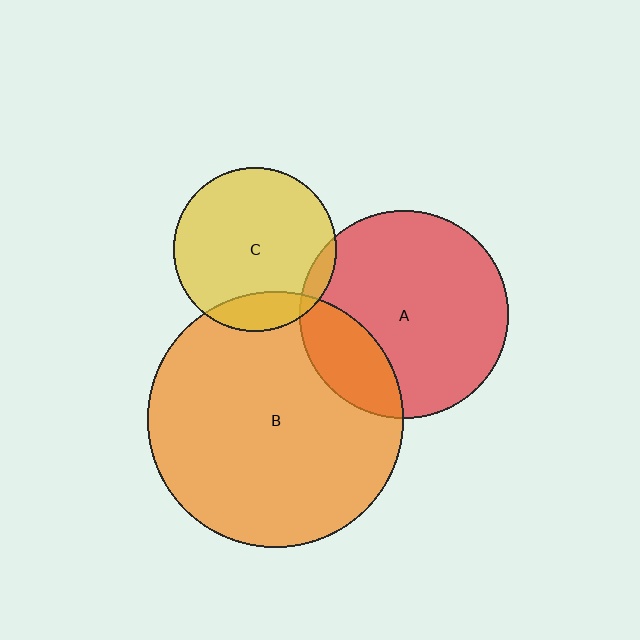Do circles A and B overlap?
Yes.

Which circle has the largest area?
Circle B (orange).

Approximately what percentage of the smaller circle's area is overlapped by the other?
Approximately 20%.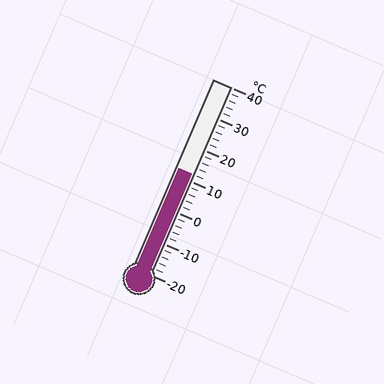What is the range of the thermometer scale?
The thermometer scale ranges from -20°C to 40°C.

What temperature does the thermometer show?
The thermometer shows approximately 12°C.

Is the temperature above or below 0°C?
The temperature is above 0°C.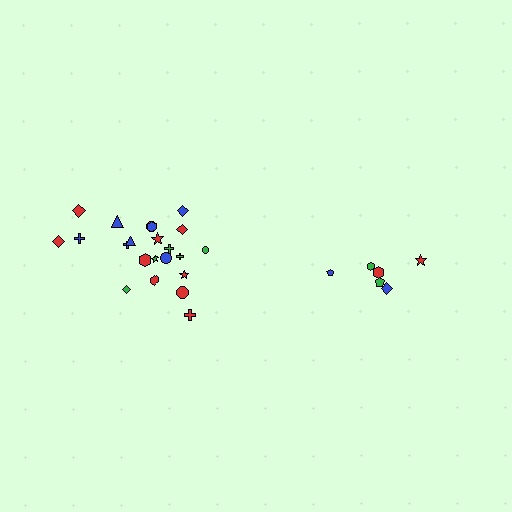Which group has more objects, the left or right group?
The left group.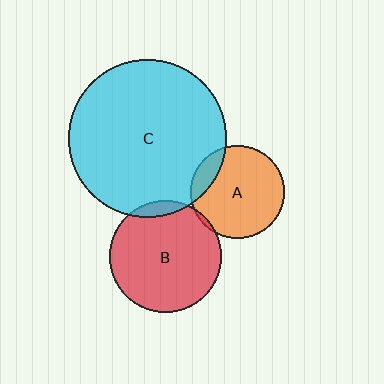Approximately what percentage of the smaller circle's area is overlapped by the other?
Approximately 15%.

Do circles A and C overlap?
Yes.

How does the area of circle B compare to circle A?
Approximately 1.4 times.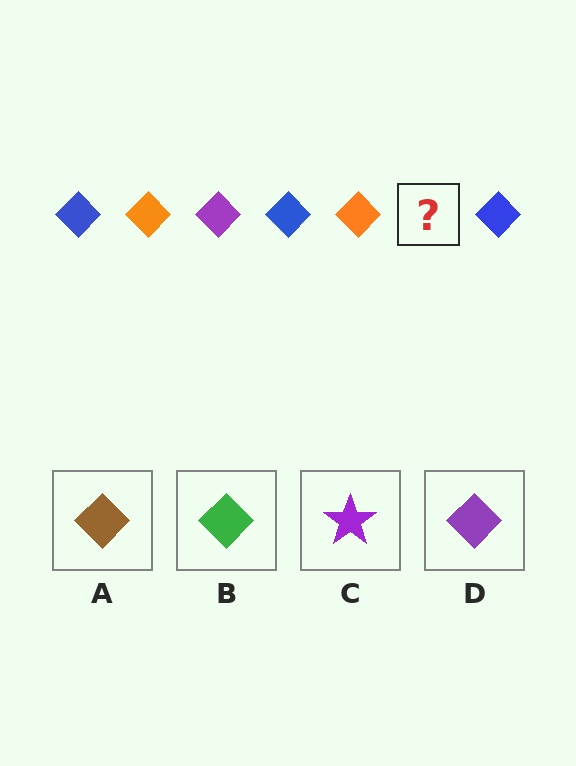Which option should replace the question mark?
Option D.